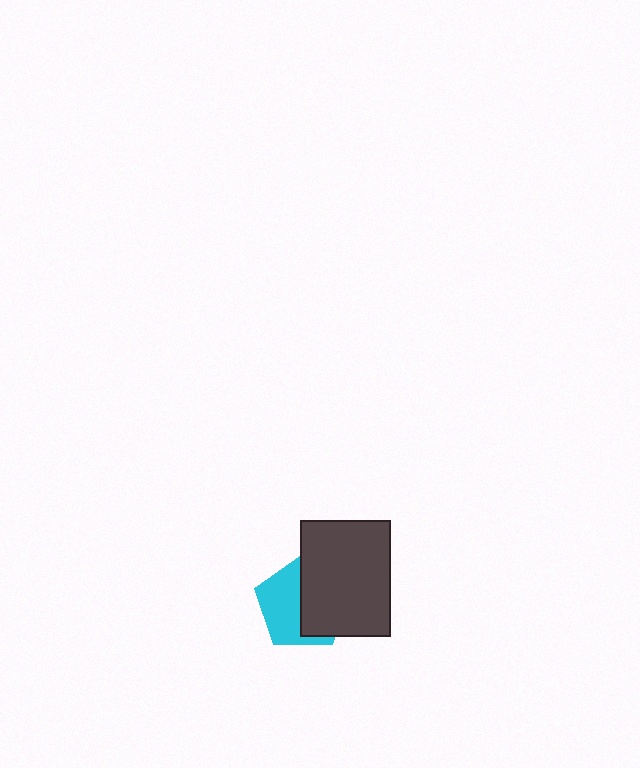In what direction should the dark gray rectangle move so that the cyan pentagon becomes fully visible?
The dark gray rectangle should move right. That is the shortest direction to clear the overlap and leave the cyan pentagon fully visible.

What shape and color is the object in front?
The object in front is a dark gray rectangle.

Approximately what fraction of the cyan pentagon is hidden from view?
Roughly 50% of the cyan pentagon is hidden behind the dark gray rectangle.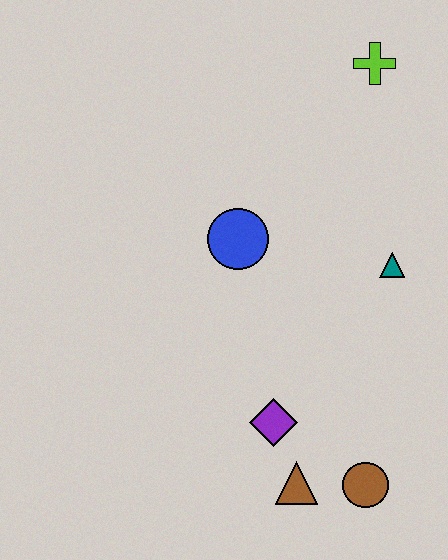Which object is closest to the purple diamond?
The brown triangle is closest to the purple diamond.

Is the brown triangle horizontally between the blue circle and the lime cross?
Yes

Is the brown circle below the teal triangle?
Yes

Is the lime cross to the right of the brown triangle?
Yes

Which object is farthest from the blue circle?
The brown circle is farthest from the blue circle.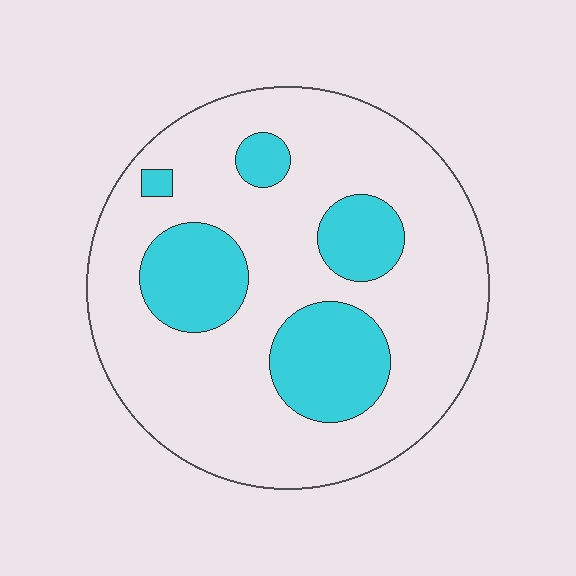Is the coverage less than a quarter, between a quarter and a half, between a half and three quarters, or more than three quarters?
Less than a quarter.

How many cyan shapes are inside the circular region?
5.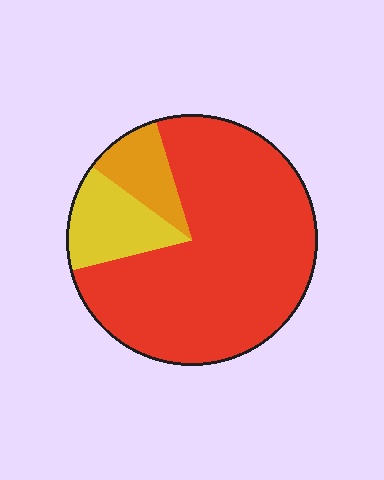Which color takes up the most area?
Red, at roughly 75%.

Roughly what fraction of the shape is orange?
Orange covers 10% of the shape.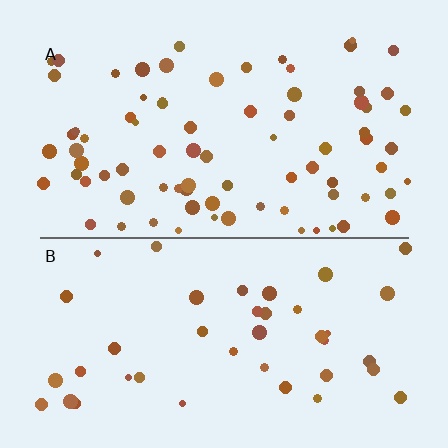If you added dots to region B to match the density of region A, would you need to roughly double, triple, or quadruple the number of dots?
Approximately double.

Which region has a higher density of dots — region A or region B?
A (the top).